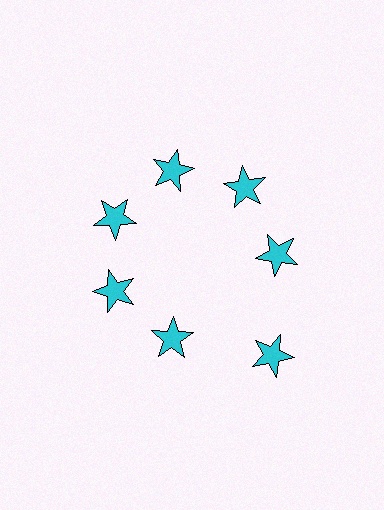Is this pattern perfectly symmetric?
No. The 7 cyan stars are arranged in a ring, but one element near the 5 o'clock position is pushed outward from the center, breaking the 7-fold rotational symmetry.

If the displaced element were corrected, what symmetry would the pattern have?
It would have 7-fold rotational symmetry — the pattern would map onto itself every 51 degrees.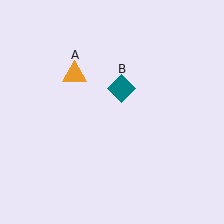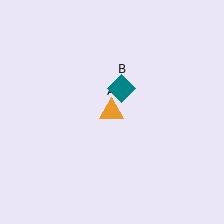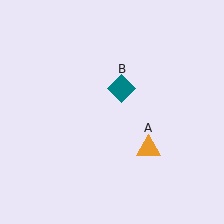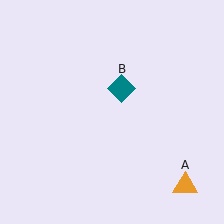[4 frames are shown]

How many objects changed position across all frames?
1 object changed position: orange triangle (object A).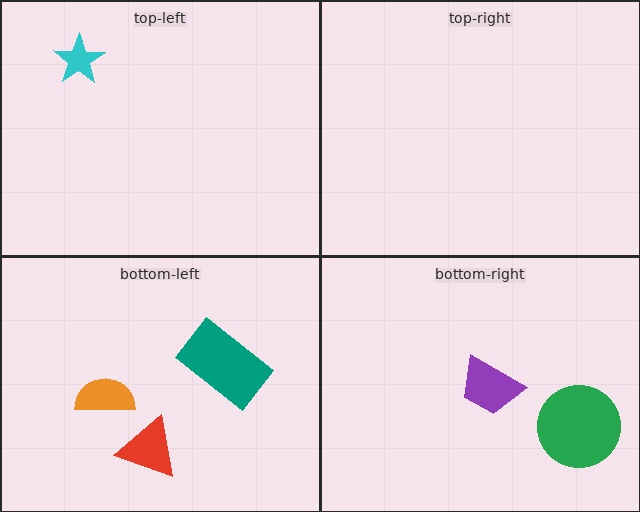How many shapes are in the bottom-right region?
2.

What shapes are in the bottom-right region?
The purple trapezoid, the green circle.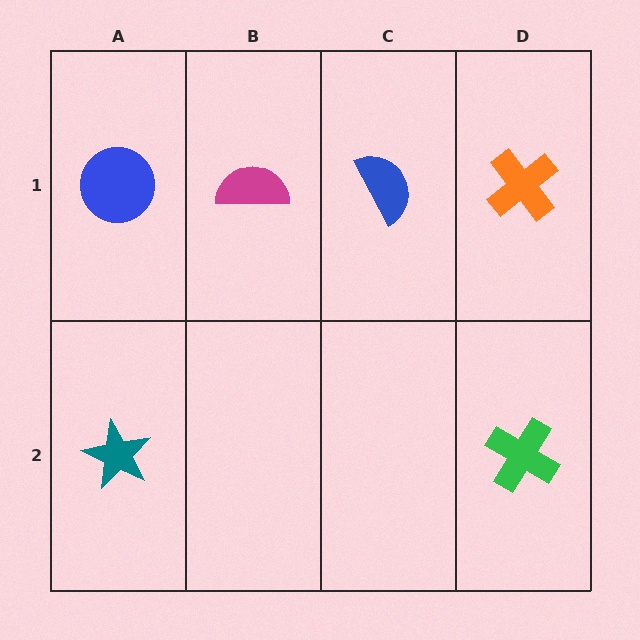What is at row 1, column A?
A blue circle.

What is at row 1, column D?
An orange cross.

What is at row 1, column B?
A magenta semicircle.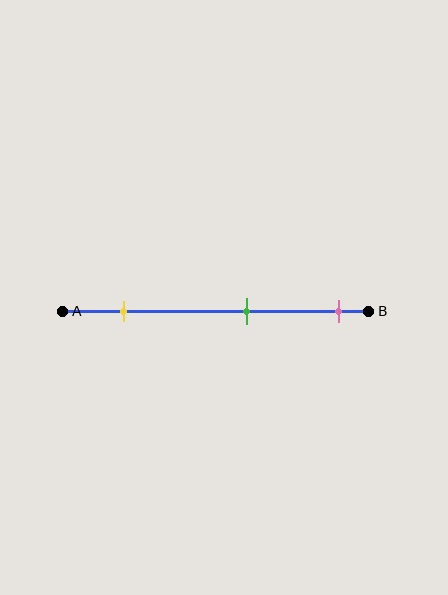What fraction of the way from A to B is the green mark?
The green mark is approximately 60% (0.6) of the way from A to B.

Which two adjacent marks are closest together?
The green and pink marks are the closest adjacent pair.